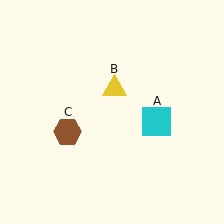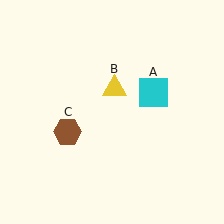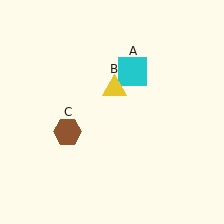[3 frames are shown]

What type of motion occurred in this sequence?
The cyan square (object A) rotated counterclockwise around the center of the scene.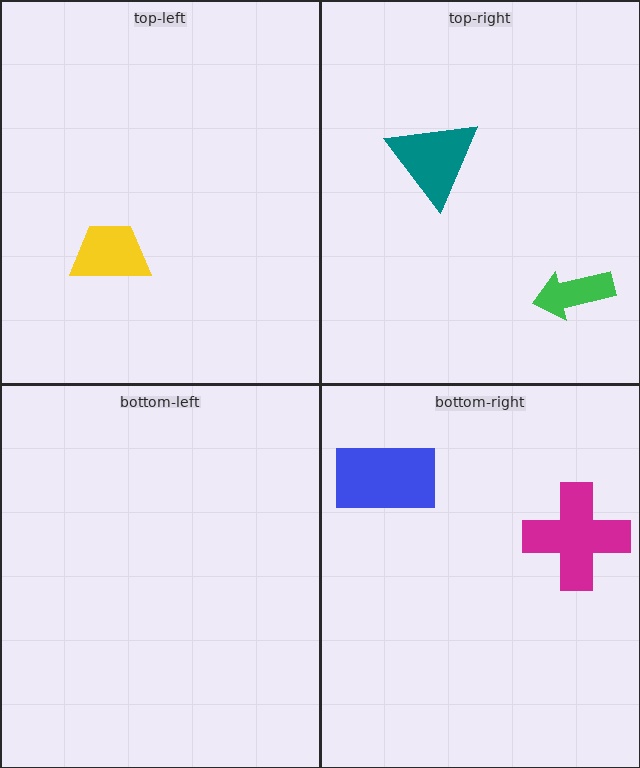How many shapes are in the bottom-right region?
2.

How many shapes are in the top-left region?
1.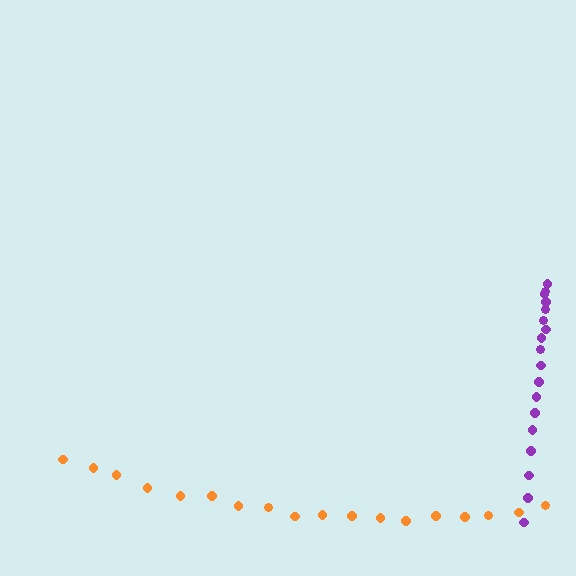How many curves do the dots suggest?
There are 2 distinct paths.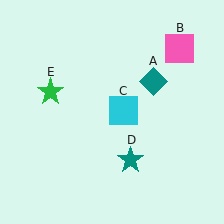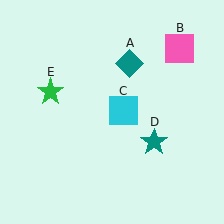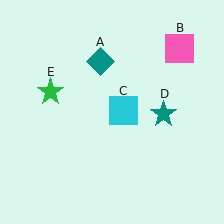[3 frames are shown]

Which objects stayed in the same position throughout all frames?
Pink square (object B) and cyan square (object C) and green star (object E) remained stationary.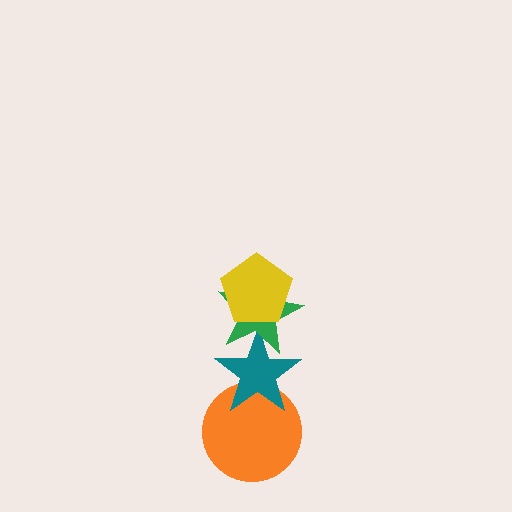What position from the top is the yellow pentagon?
The yellow pentagon is 1st from the top.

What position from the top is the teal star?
The teal star is 3rd from the top.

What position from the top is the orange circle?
The orange circle is 4th from the top.